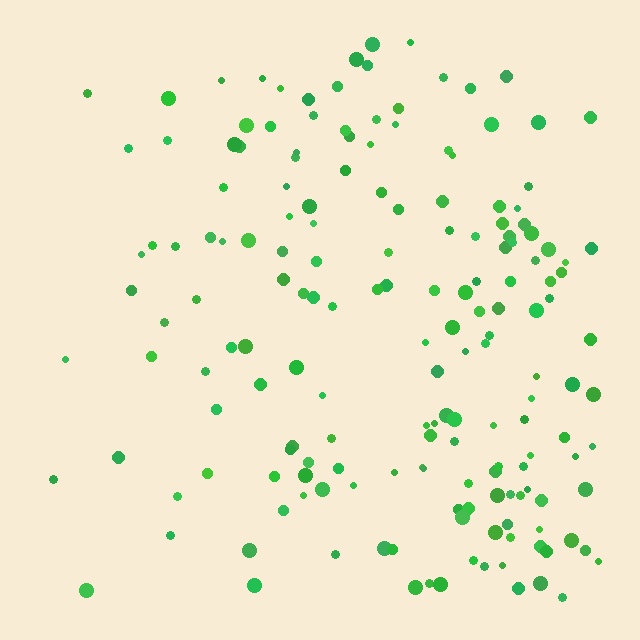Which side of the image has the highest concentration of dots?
The right.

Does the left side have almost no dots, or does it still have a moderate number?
Still a moderate number, just noticeably fewer than the right.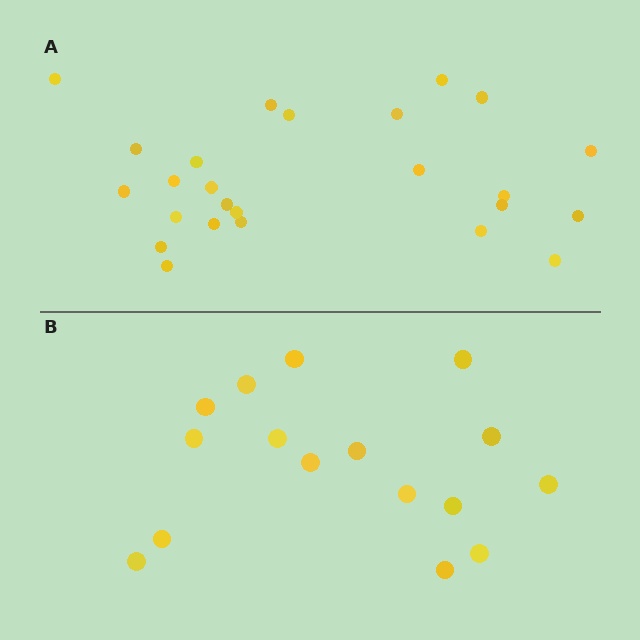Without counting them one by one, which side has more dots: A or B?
Region A (the top region) has more dots.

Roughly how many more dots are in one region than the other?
Region A has roughly 8 or so more dots than region B.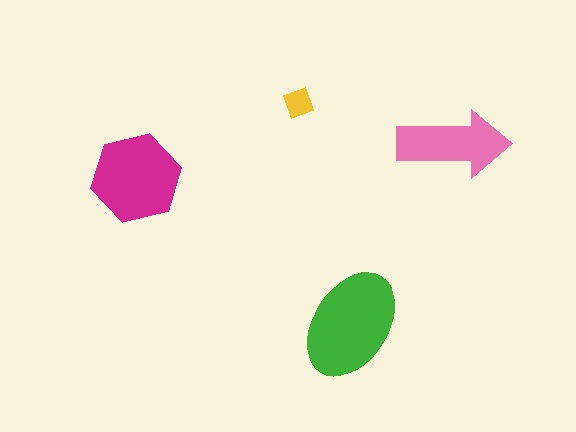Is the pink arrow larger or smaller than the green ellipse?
Smaller.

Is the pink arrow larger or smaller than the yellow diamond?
Larger.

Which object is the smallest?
The yellow diamond.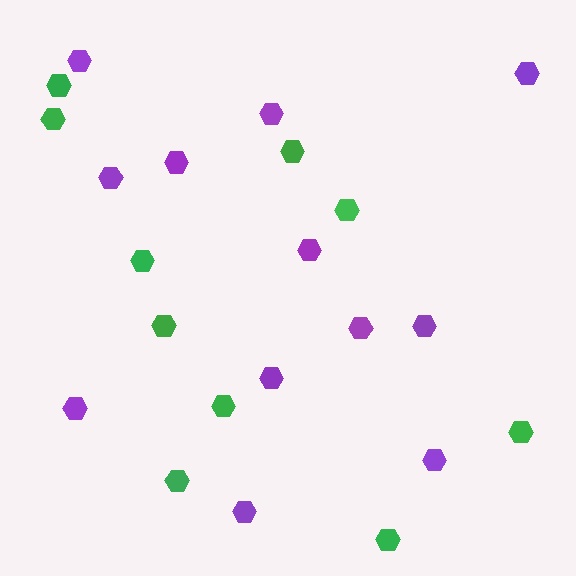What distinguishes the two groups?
There are 2 groups: one group of green hexagons (10) and one group of purple hexagons (12).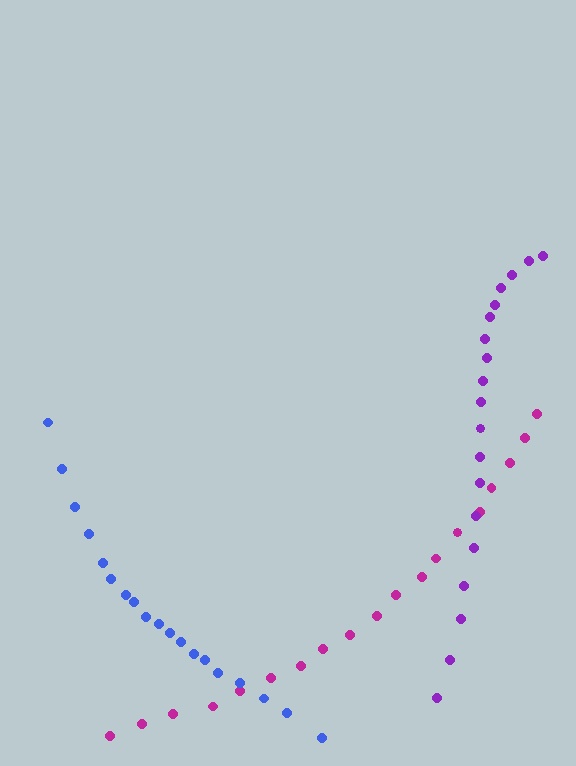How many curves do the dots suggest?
There are 3 distinct paths.